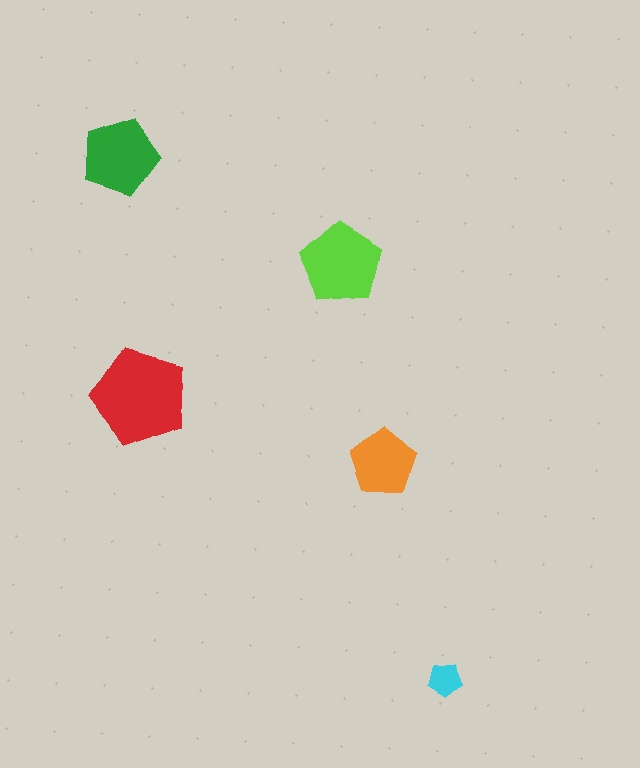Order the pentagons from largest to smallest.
the red one, the lime one, the green one, the orange one, the cyan one.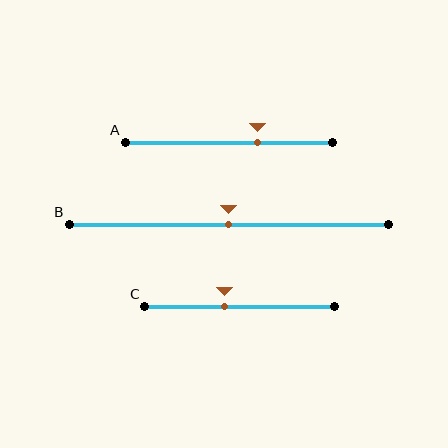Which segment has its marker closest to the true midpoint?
Segment B has its marker closest to the true midpoint.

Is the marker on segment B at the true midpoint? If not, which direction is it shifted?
Yes, the marker on segment B is at the true midpoint.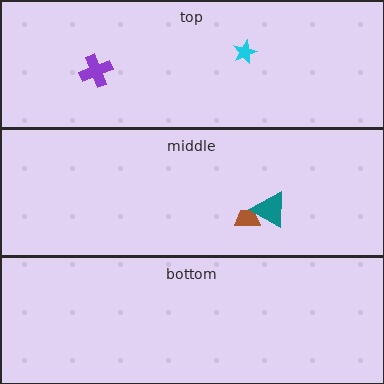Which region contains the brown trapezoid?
The middle region.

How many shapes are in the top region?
2.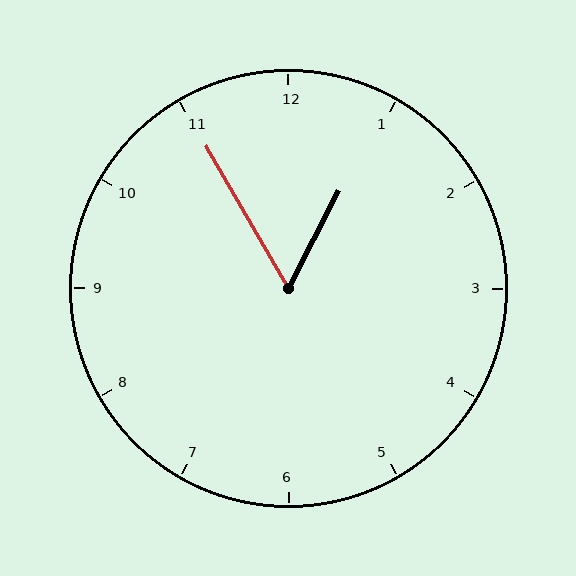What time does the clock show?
12:55.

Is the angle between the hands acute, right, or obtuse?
It is acute.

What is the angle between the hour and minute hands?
Approximately 58 degrees.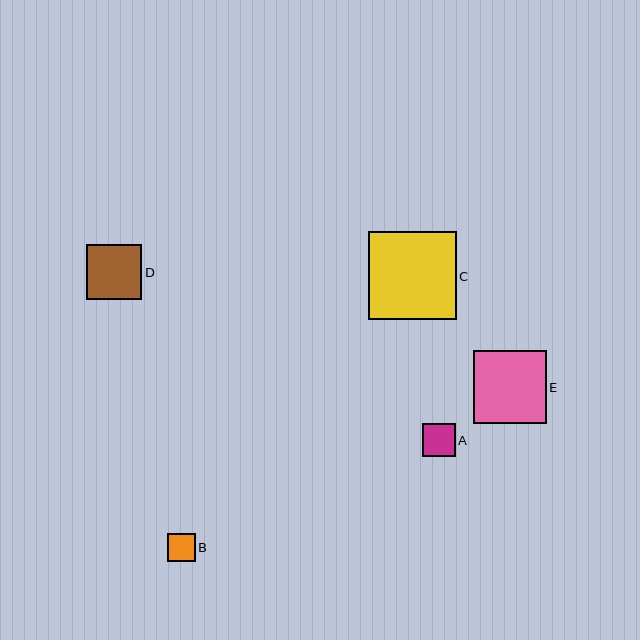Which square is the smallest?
Square B is the smallest with a size of approximately 27 pixels.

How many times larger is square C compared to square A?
Square C is approximately 2.6 times the size of square A.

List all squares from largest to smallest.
From largest to smallest: C, E, D, A, B.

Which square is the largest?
Square C is the largest with a size of approximately 88 pixels.